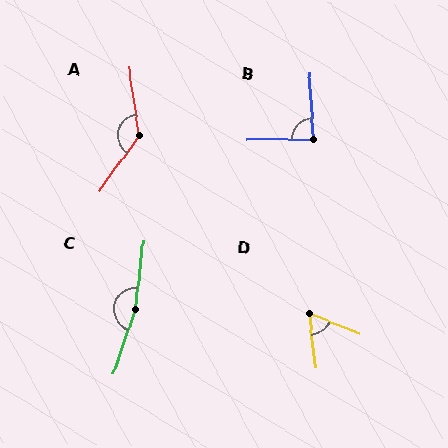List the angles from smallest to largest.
D (62°), B (87°), A (136°), C (168°).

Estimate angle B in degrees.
Approximately 87 degrees.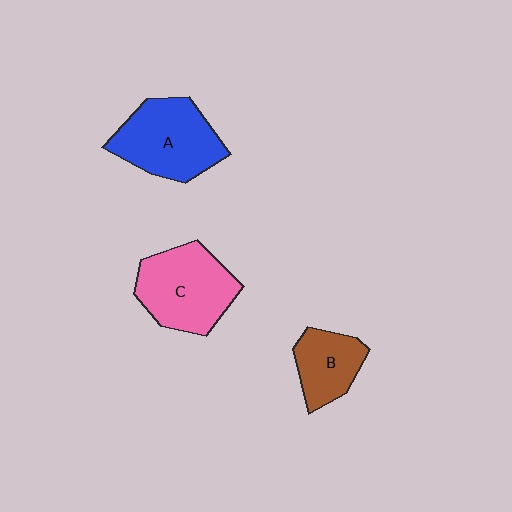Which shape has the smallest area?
Shape B (brown).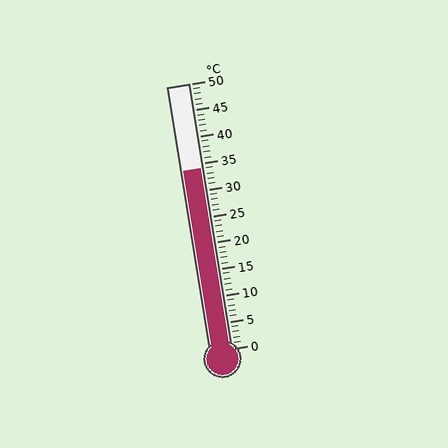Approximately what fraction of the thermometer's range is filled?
The thermometer is filled to approximately 70% of its range.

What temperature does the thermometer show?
The thermometer shows approximately 34°C.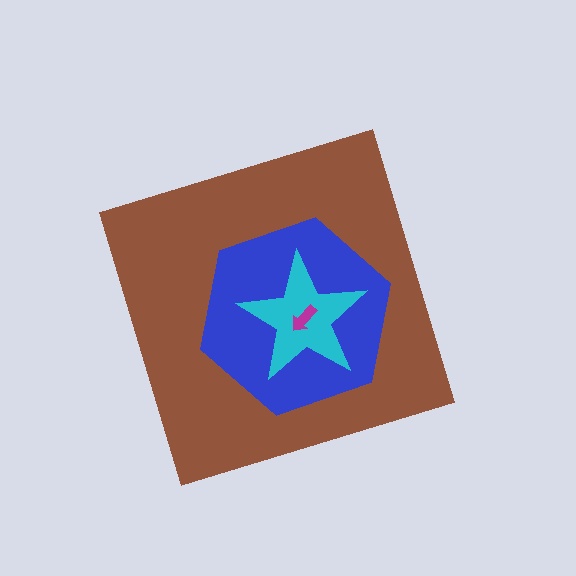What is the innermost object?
The magenta arrow.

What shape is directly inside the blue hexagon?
The cyan star.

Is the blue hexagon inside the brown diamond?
Yes.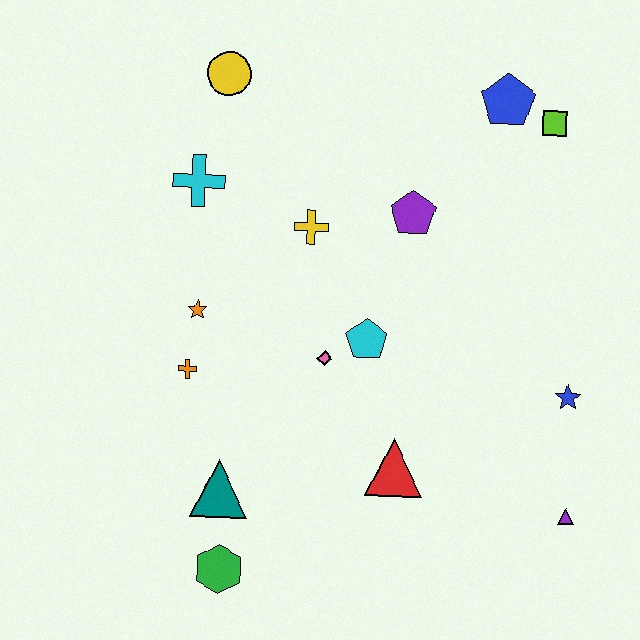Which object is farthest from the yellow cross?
The purple triangle is farthest from the yellow cross.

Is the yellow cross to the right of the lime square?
No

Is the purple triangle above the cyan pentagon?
No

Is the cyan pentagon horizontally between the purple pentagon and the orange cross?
Yes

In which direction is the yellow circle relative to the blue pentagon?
The yellow circle is to the left of the blue pentagon.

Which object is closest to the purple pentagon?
The yellow cross is closest to the purple pentagon.